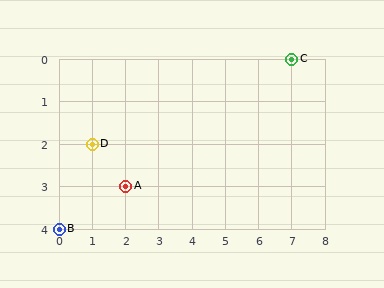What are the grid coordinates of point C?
Point C is at grid coordinates (7, 0).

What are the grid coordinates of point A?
Point A is at grid coordinates (2, 3).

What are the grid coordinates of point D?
Point D is at grid coordinates (1, 2).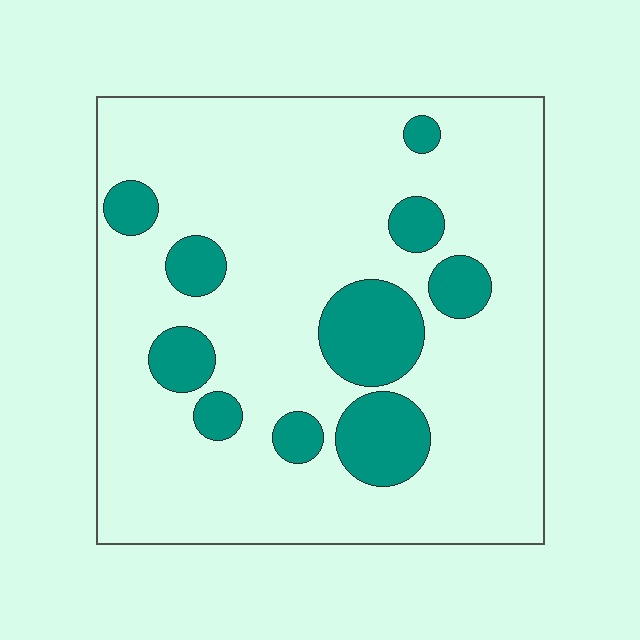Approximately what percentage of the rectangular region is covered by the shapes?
Approximately 20%.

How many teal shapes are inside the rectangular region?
10.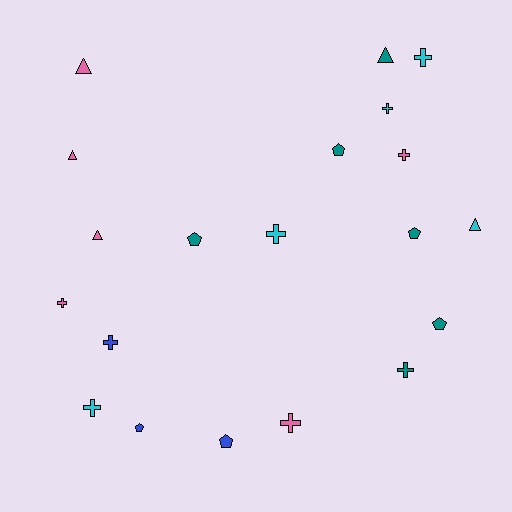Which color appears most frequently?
Pink, with 6 objects.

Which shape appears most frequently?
Cross, with 9 objects.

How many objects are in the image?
There are 20 objects.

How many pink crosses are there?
There are 3 pink crosses.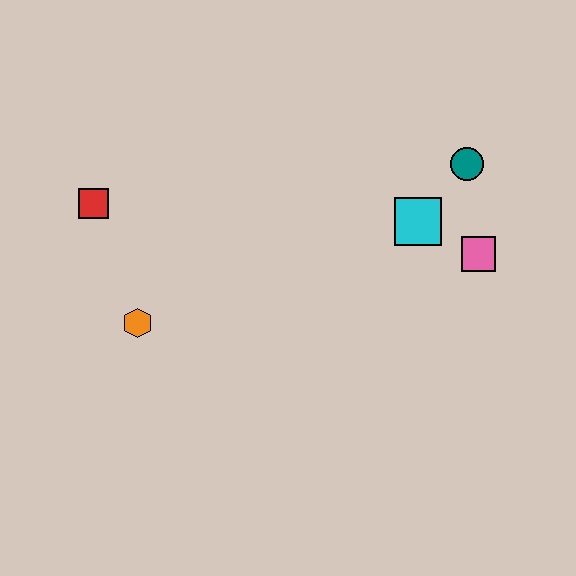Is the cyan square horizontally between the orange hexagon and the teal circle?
Yes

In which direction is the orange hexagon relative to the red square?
The orange hexagon is below the red square.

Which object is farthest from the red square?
The pink square is farthest from the red square.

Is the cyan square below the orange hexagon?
No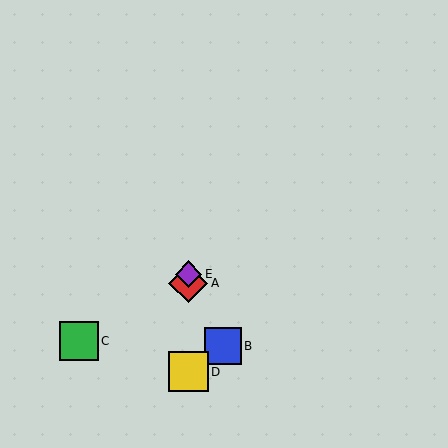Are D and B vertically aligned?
No, D is at x≈188 and B is at x≈223.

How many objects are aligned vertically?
3 objects (A, D, E) are aligned vertically.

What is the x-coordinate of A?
Object A is at x≈188.